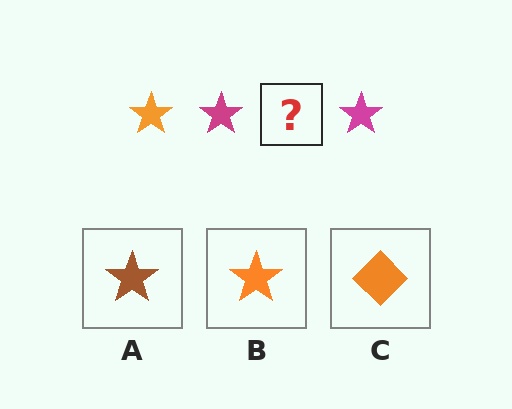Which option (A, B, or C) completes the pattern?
B.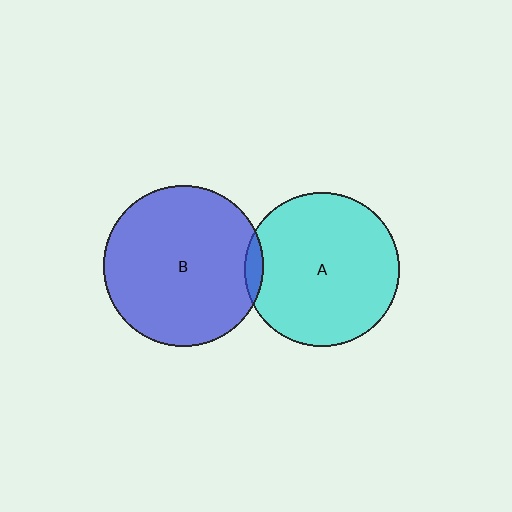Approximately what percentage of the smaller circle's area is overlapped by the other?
Approximately 5%.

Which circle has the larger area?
Circle B (blue).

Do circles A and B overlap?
Yes.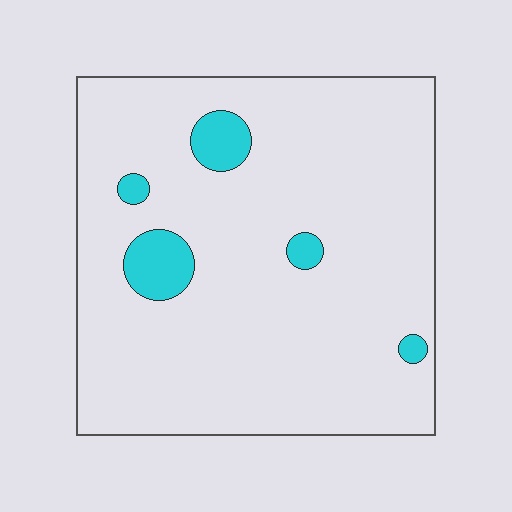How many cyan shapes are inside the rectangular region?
5.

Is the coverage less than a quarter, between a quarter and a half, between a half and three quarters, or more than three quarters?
Less than a quarter.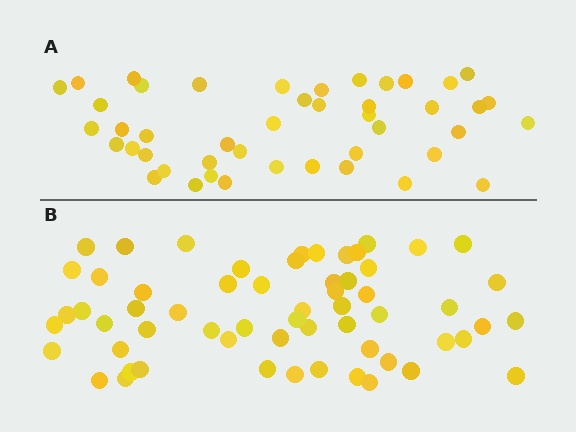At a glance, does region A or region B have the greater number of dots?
Region B (the bottom region) has more dots.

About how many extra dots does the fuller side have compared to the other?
Region B has approximately 15 more dots than region A.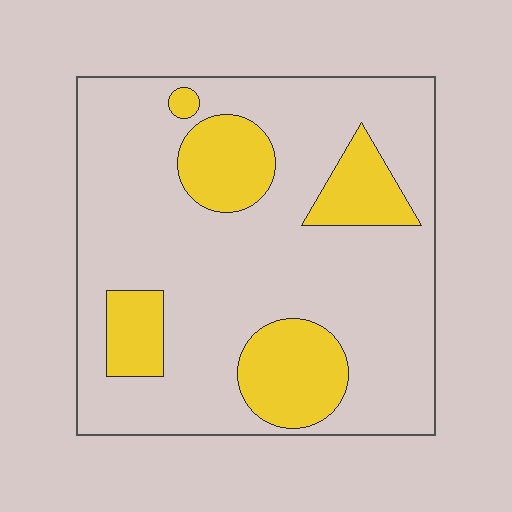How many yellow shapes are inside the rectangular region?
5.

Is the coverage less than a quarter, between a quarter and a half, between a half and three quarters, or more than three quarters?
Less than a quarter.